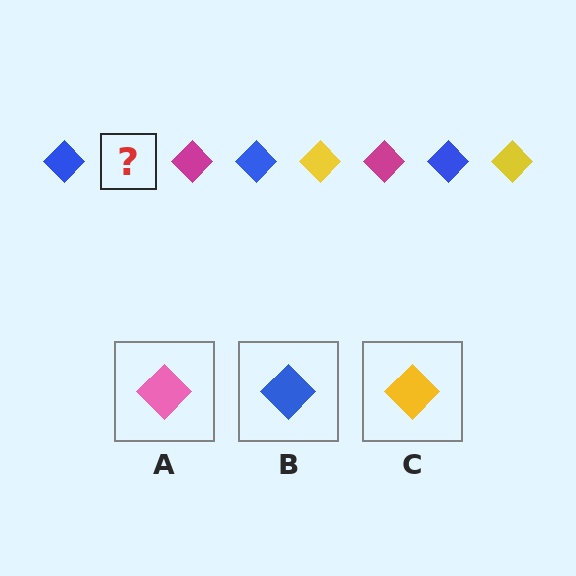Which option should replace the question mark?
Option C.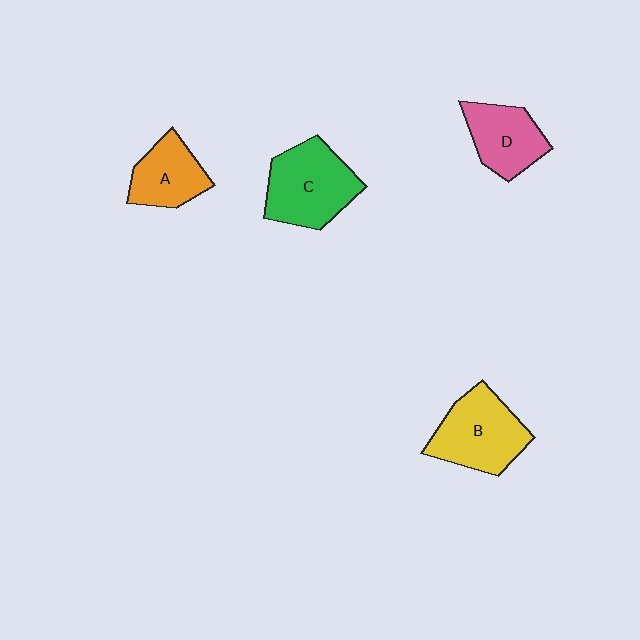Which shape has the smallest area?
Shape A (orange).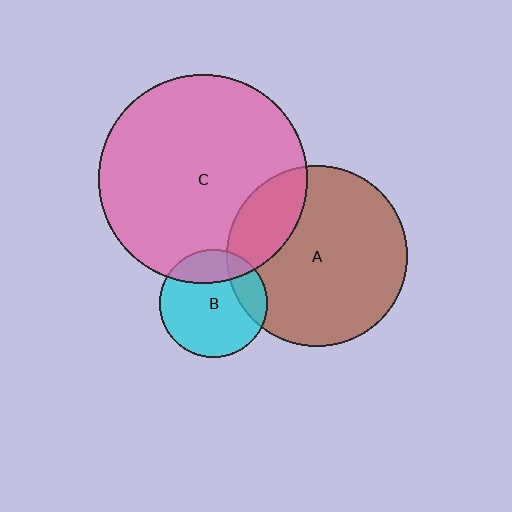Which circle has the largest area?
Circle C (pink).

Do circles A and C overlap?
Yes.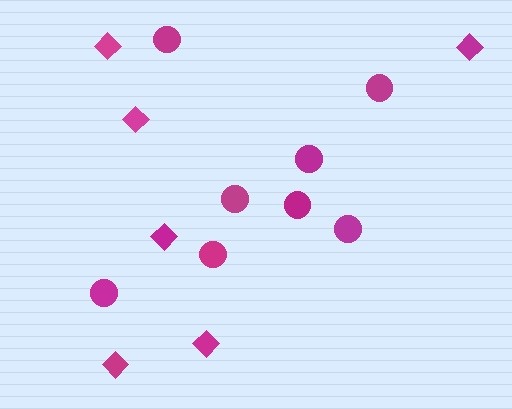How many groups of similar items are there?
There are 2 groups: one group of diamonds (6) and one group of circles (8).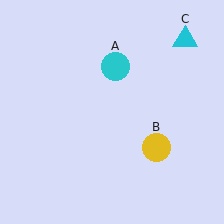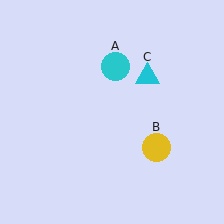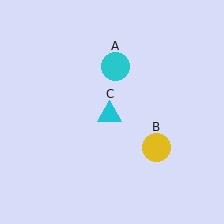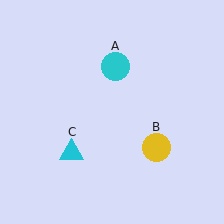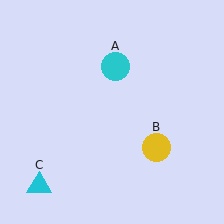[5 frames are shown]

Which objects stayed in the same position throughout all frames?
Cyan circle (object A) and yellow circle (object B) remained stationary.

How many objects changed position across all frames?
1 object changed position: cyan triangle (object C).